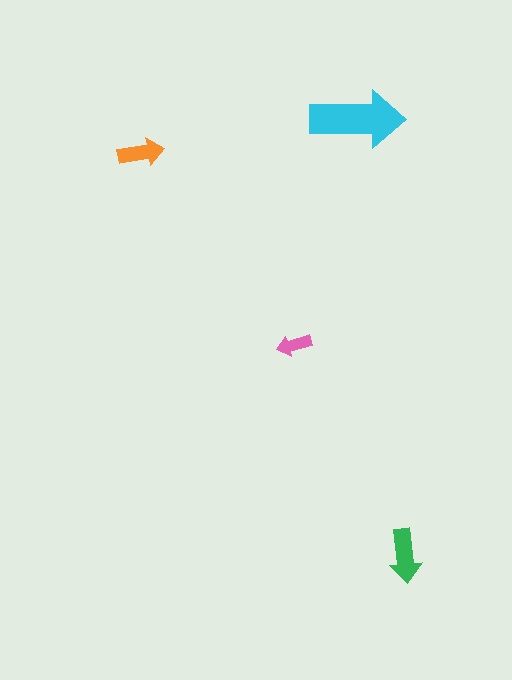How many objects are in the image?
There are 4 objects in the image.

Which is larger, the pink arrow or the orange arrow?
The orange one.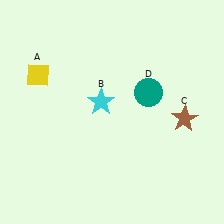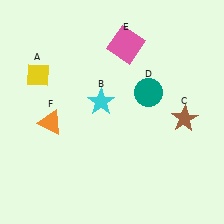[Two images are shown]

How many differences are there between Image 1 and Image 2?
There are 2 differences between the two images.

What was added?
A pink square (E), an orange triangle (F) were added in Image 2.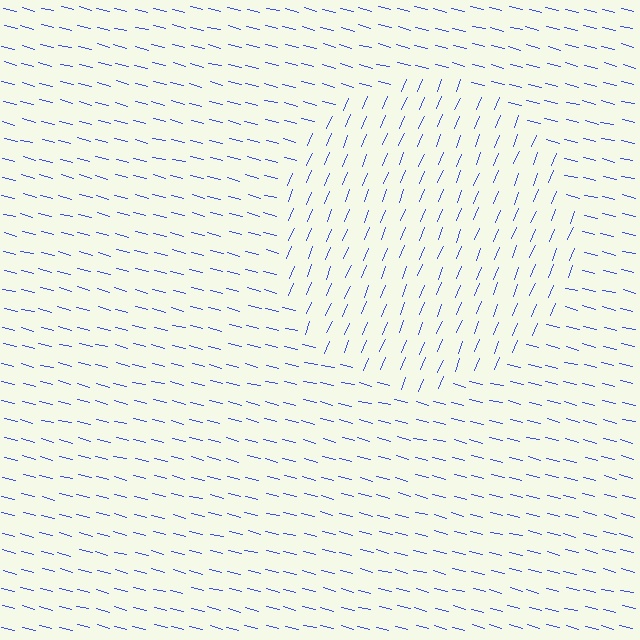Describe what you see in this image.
The image is filled with small blue line segments. A circle region in the image has lines oriented differently from the surrounding lines, creating a visible texture boundary.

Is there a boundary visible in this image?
Yes, there is a texture boundary formed by a change in line orientation.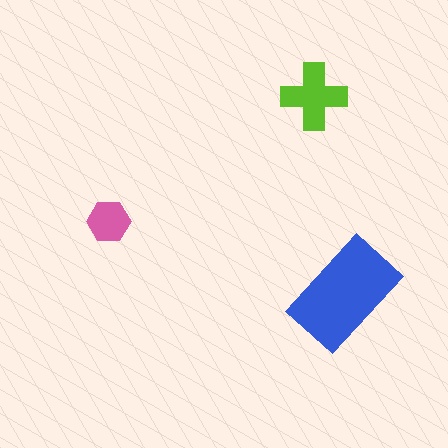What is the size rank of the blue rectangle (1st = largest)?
1st.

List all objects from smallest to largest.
The pink hexagon, the lime cross, the blue rectangle.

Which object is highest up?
The lime cross is topmost.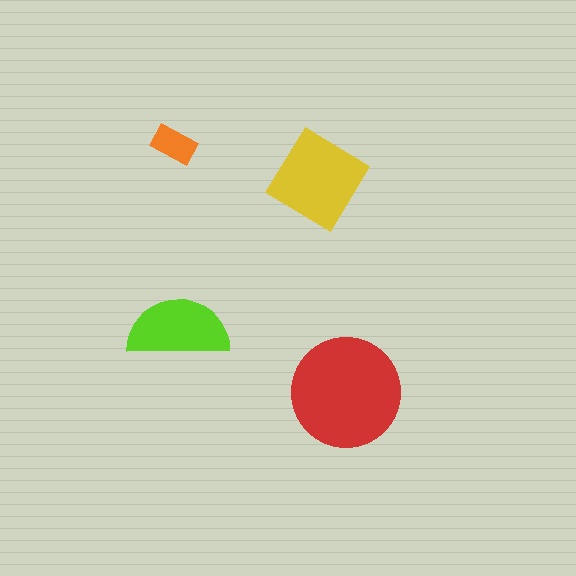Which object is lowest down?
The red circle is bottommost.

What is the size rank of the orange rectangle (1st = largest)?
4th.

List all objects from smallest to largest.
The orange rectangle, the lime semicircle, the yellow diamond, the red circle.